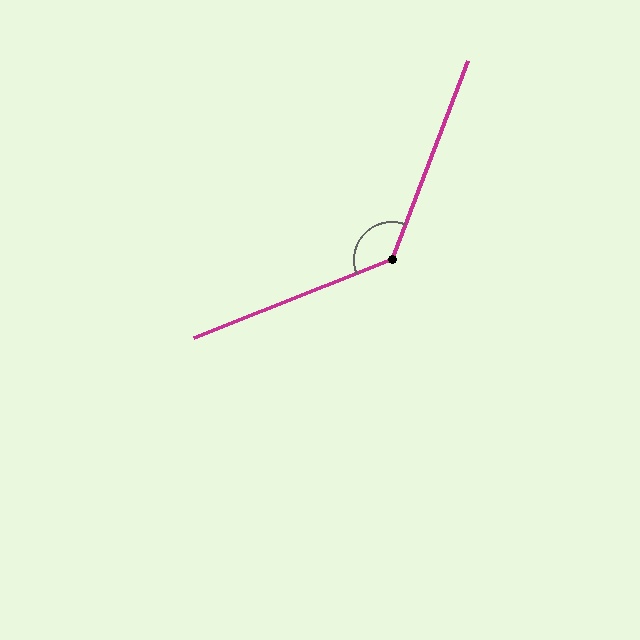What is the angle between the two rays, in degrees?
Approximately 133 degrees.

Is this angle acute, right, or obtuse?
It is obtuse.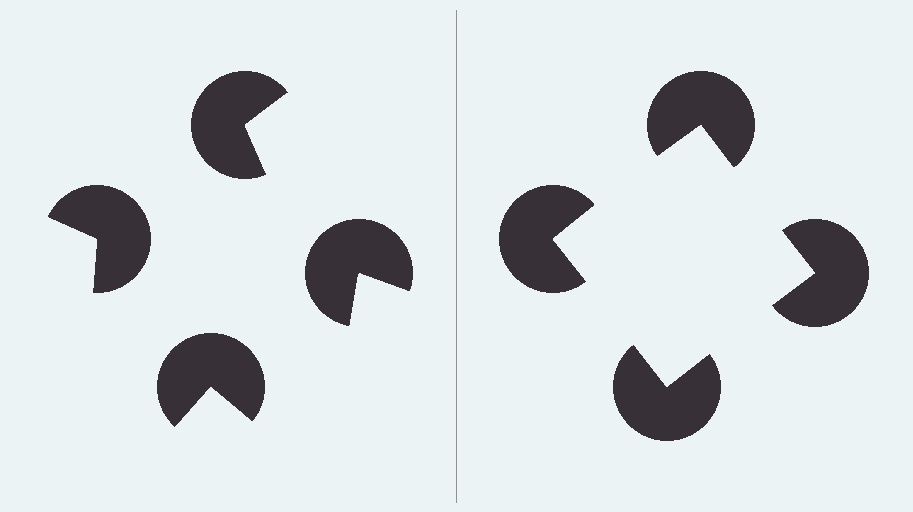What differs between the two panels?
The pac-man discs are positioned identically on both sides; only the wedge orientations differ. On the right they align to a square; on the left they are misaligned.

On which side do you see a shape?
An illusory square appears on the right side. On the left side the wedge cuts are rotated, so no coherent shape forms.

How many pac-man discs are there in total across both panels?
8 — 4 on each side.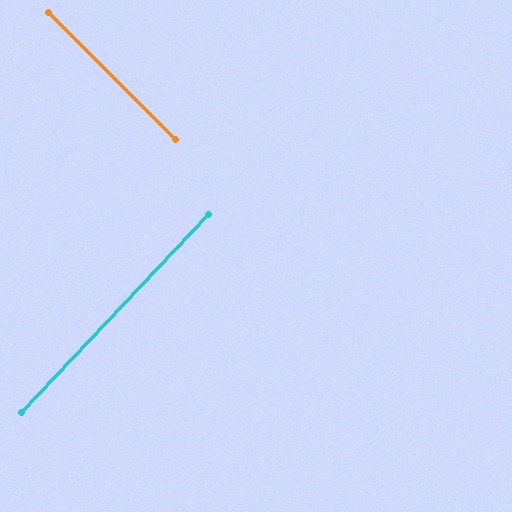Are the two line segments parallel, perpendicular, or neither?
Perpendicular — they meet at approximately 88°.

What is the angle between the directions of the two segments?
Approximately 88 degrees.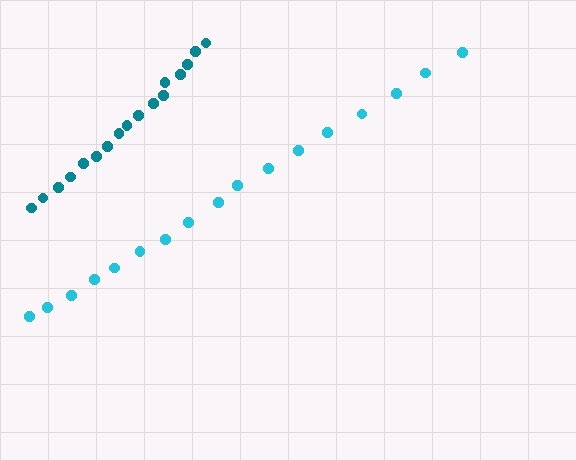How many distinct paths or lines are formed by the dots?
There are 2 distinct paths.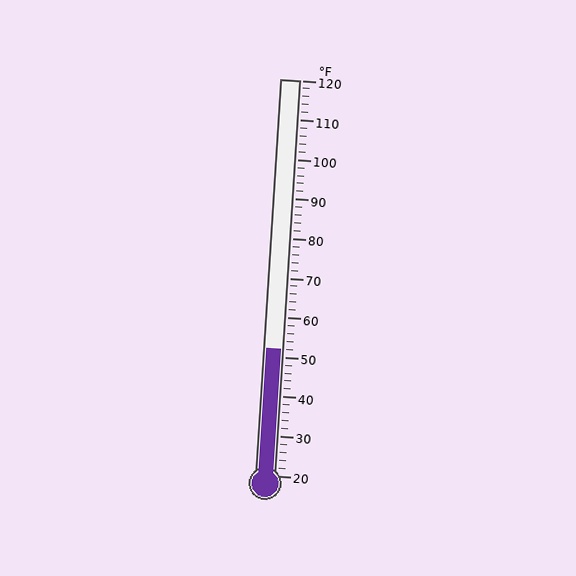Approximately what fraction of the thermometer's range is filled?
The thermometer is filled to approximately 30% of its range.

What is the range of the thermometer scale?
The thermometer scale ranges from 20°F to 120°F.